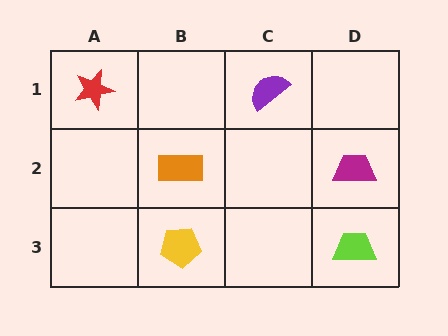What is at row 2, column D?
A magenta trapezoid.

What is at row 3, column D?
A lime trapezoid.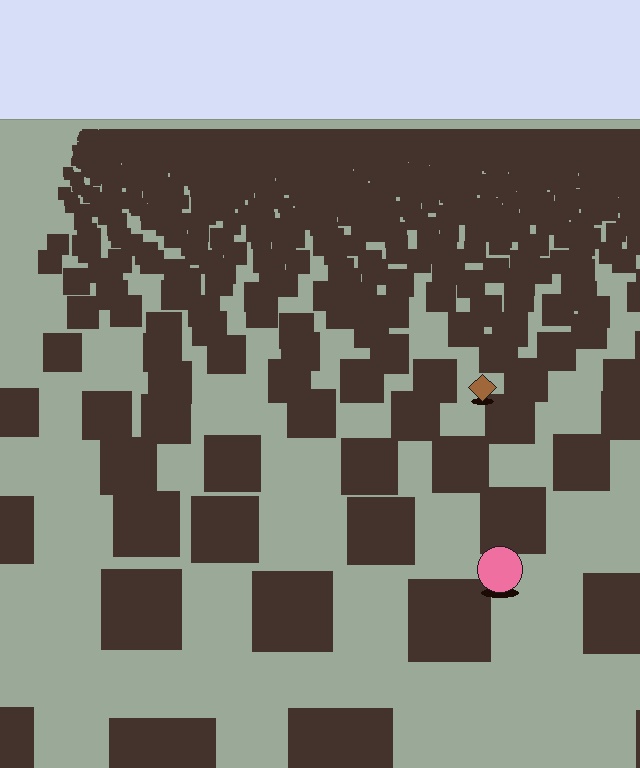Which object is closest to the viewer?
The pink circle is closest. The texture marks near it are larger and more spread out.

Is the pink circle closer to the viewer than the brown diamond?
Yes. The pink circle is closer — you can tell from the texture gradient: the ground texture is coarser near it.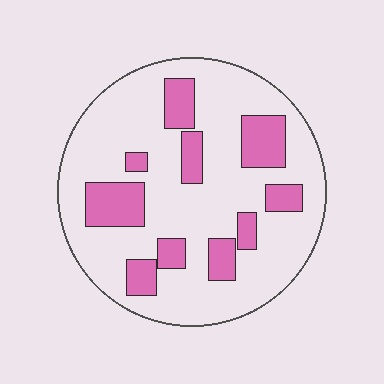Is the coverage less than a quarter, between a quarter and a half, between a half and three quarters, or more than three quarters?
Less than a quarter.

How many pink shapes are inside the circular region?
10.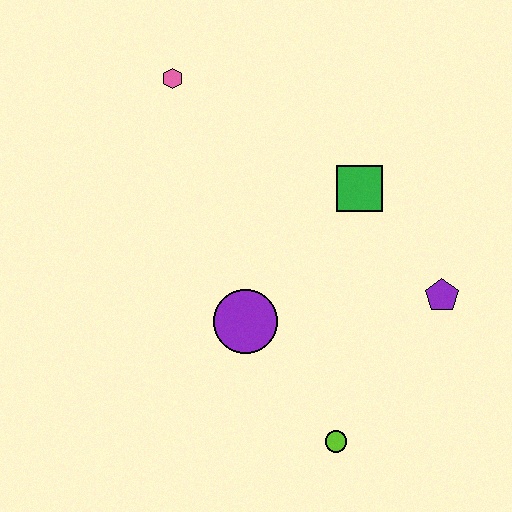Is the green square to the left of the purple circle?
No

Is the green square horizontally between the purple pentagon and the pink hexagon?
Yes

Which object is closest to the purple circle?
The lime circle is closest to the purple circle.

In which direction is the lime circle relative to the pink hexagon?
The lime circle is below the pink hexagon.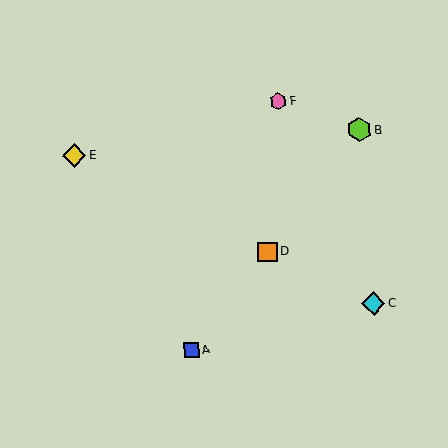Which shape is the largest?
The lime hexagon (labeled B) is the largest.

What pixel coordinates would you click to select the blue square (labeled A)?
Click at (191, 350) to select the blue square A.